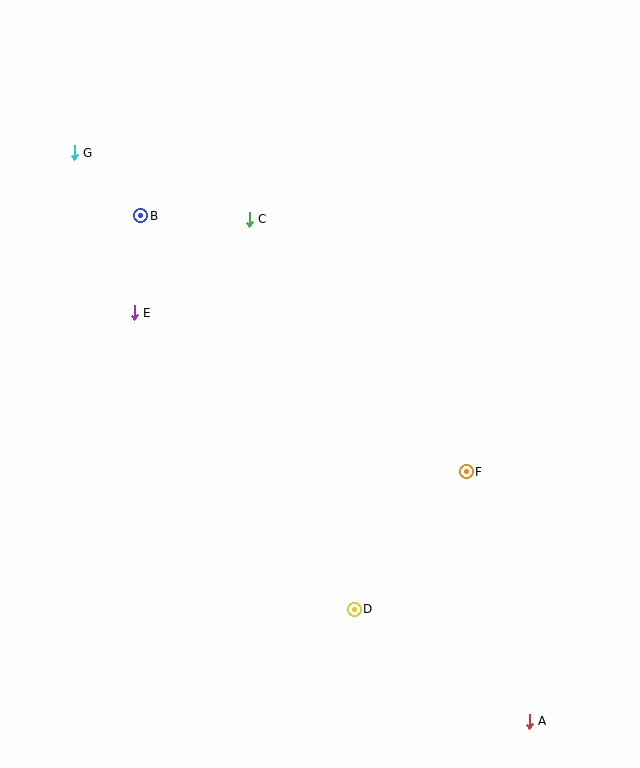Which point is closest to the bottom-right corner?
Point A is closest to the bottom-right corner.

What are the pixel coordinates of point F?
Point F is at (466, 472).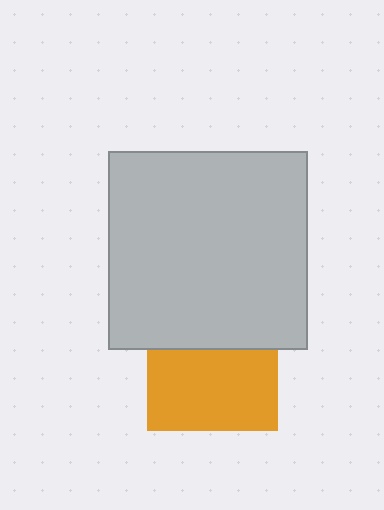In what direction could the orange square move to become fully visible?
The orange square could move down. That would shift it out from behind the light gray square entirely.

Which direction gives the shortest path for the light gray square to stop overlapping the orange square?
Moving up gives the shortest separation.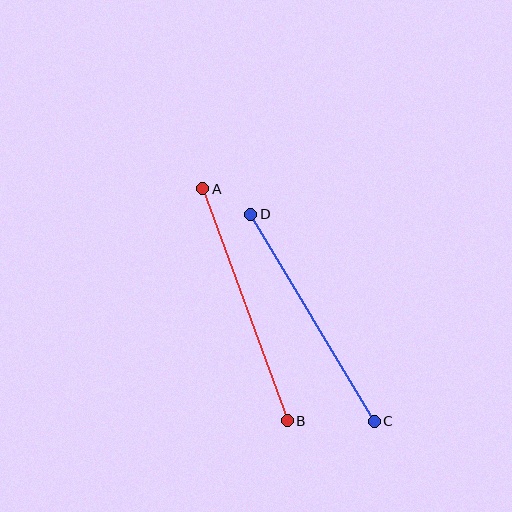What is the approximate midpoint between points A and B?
The midpoint is at approximately (245, 305) pixels.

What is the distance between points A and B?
The distance is approximately 247 pixels.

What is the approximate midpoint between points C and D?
The midpoint is at approximately (313, 318) pixels.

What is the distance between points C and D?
The distance is approximately 241 pixels.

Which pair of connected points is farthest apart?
Points A and B are farthest apart.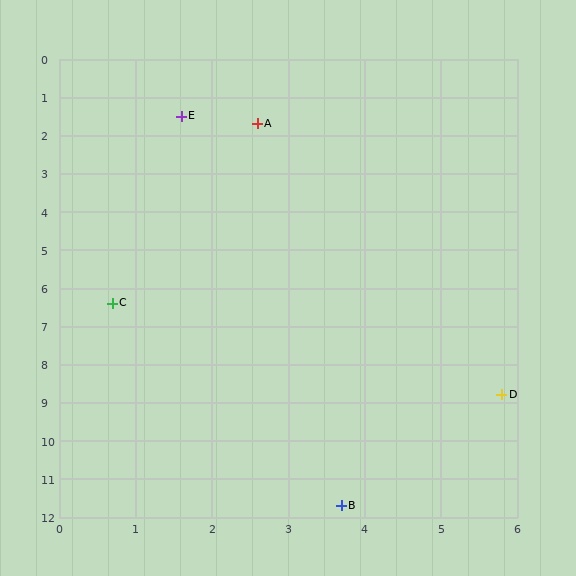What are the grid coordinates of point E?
Point E is at approximately (1.6, 1.5).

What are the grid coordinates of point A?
Point A is at approximately (2.6, 1.7).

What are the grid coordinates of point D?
Point D is at approximately (5.8, 8.8).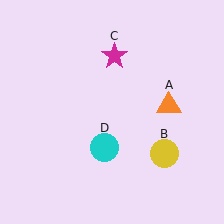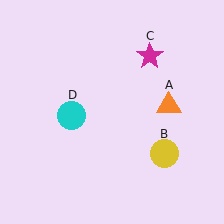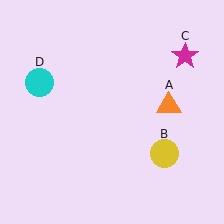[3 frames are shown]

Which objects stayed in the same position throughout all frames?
Orange triangle (object A) and yellow circle (object B) remained stationary.